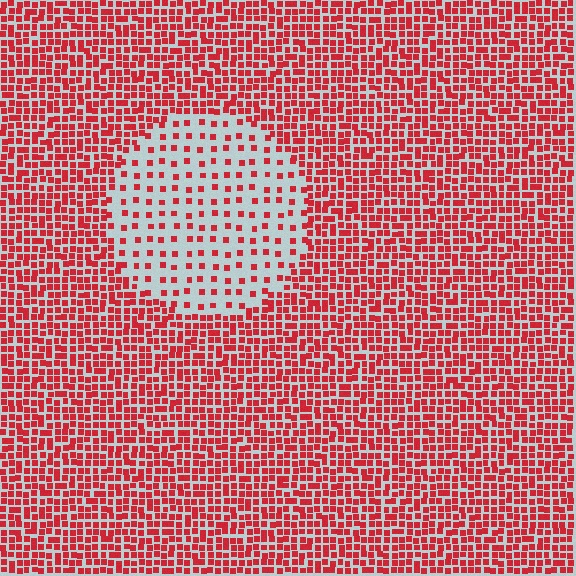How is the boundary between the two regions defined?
The boundary is defined by a change in element density (approximately 2.9x ratio). All elements are the same color, size, and shape.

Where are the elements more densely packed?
The elements are more densely packed outside the circle boundary.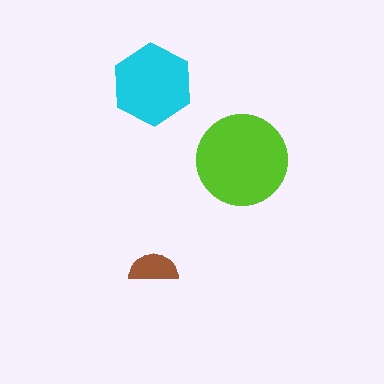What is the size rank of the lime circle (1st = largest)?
1st.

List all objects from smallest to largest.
The brown semicircle, the cyan hexagon, the lime circle.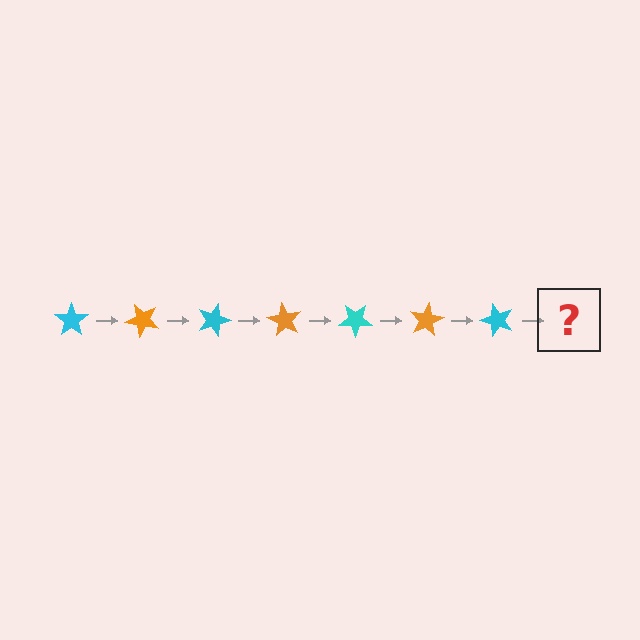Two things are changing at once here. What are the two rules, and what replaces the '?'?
The two rules are that it rotates 45 degrees each step and the color cycles through cyan and orange. The '?' should be an orange star, rotated 315 degrees from the start.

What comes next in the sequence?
The next element should be an orange star, rotated 315 degrees from the start.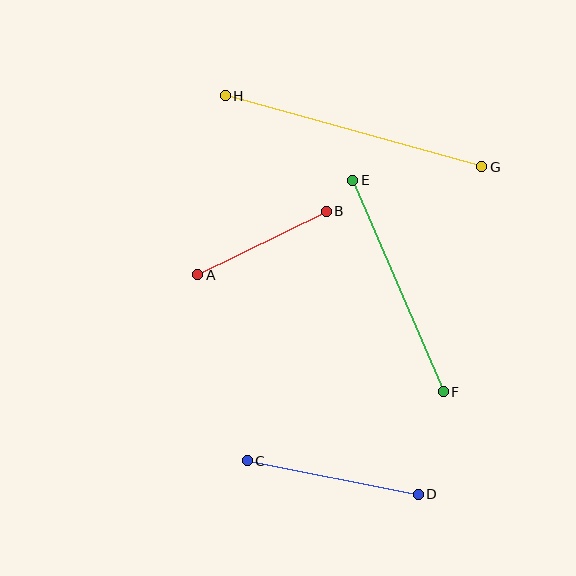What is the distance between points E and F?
The distance is approximately 230 pixels.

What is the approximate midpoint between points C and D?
The midpoint is at approximately (333, 478) pixels.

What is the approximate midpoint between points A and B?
The midpoint is at approximately (262, 243) pixels.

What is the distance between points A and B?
The distance is approximately 143 pixels.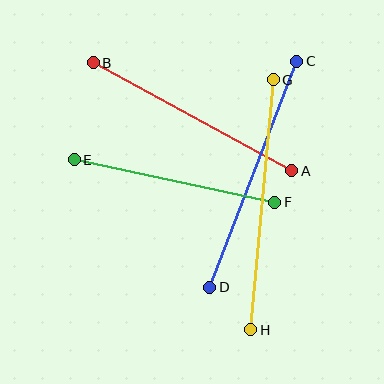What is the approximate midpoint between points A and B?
The midpoint is at approximately (192, 117) pixels.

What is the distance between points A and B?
The distance is approximately 226 pixels.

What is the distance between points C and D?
The distance is approximately 242 pixels.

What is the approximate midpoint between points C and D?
The midpoint is at approximately (253, 174) pixels.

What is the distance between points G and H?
The distance is approximately 251 pixels.